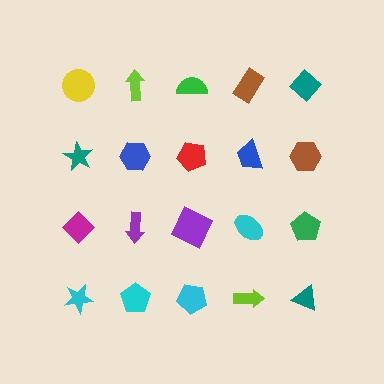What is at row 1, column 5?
A teal diamond.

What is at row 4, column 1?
A cyan star.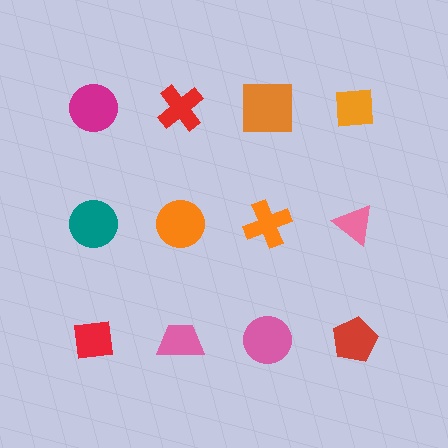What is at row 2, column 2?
An orange circle.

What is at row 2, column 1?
A teal circle.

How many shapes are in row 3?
4 shapes.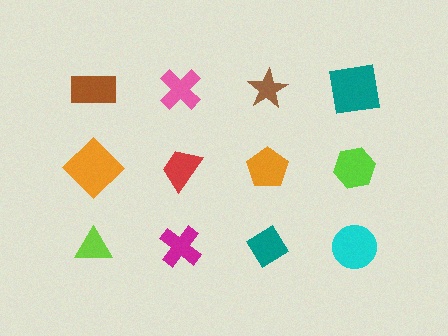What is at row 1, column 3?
A brown star.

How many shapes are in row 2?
4 shapes.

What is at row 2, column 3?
An orange pentagon.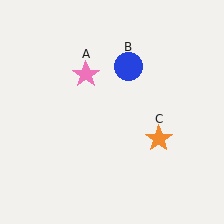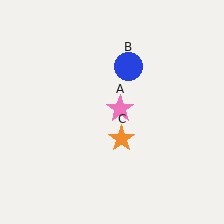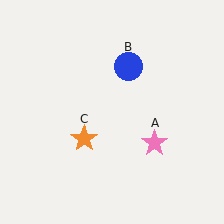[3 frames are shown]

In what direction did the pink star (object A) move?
The pink star (object A) moved down and to the right.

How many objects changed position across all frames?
2 objects changed position: pink star (object A), orange star (object C).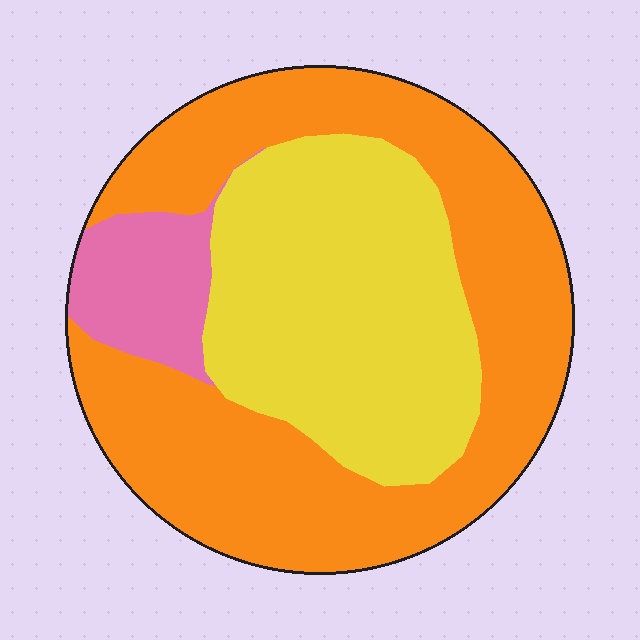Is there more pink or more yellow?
Yellow.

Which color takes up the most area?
Orange, at roughly 55%.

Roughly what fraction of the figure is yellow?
Yellow covers about 35% of the figure.